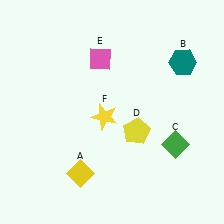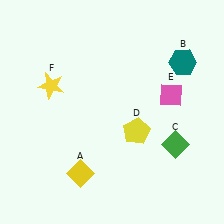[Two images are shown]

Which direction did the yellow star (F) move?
The yellow star (F) moved left.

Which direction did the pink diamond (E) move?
The pink diamond (E) moved right.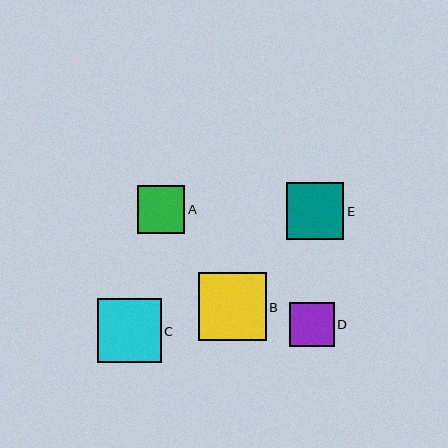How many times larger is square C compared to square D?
Square C is approximately 1.5 times the size of square D.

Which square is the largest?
Square B is the largest with a size of approximately 68 pixels.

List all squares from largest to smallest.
From largest to smallest: B, C, E, A, D.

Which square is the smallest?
Square D is the smallest with a size of approximately 44 pixels.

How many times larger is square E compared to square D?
Square E is approximately 1.3 times the size of square D.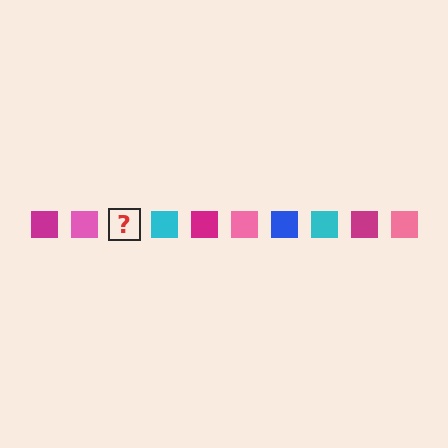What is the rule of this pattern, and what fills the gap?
The rule is that the pattern cycles through magenta, pink, blue, cyan squares. The gap should be filled with a blue square.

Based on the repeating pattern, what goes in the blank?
The blank should be a blue square.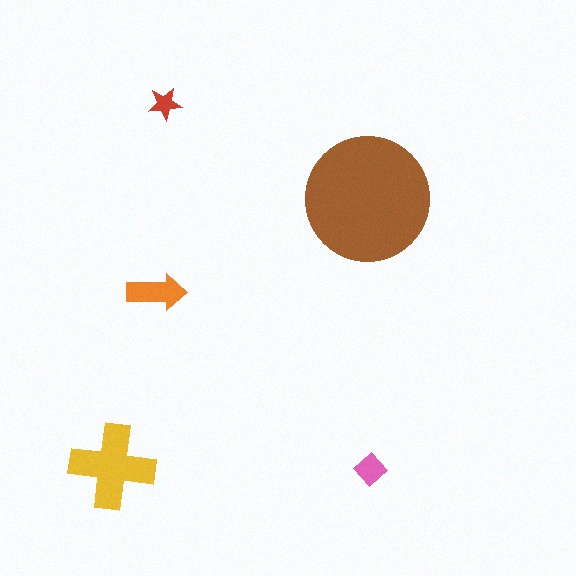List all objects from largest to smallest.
The brown circle, the yellow cross, the orange arrow, the pink diamond, the red star.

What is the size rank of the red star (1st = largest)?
5th.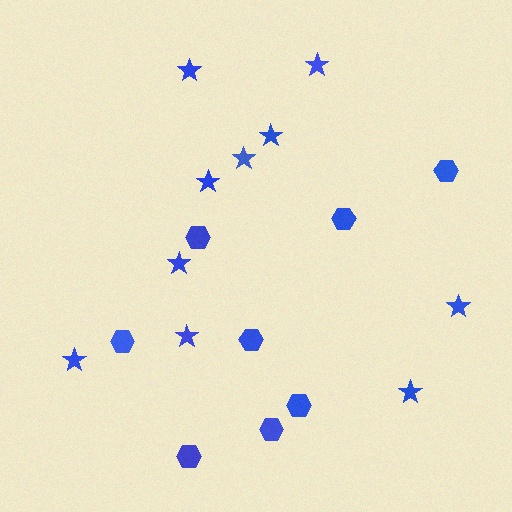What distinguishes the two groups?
There are 2 groups: one group of stars (10) and one group of hexagons (8).